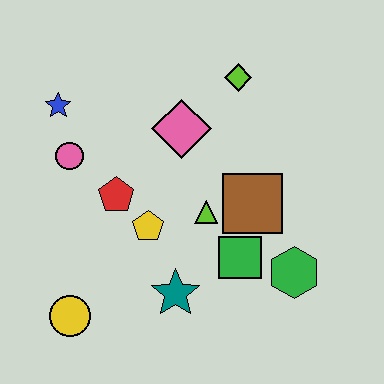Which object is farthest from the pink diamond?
The yellow circle is farthest from the pink diamond.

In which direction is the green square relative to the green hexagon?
The green square is to the left of the green hexagon.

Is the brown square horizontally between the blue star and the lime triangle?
No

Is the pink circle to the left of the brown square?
Yes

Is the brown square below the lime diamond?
Yes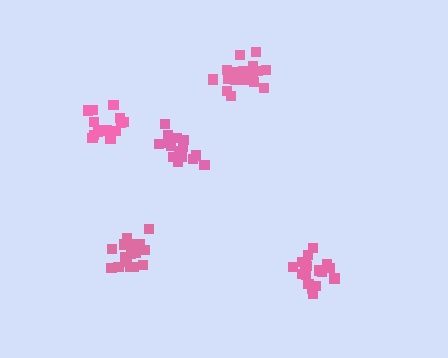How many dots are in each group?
Group 1: 17 dots, Group 2: 15 dots, Group 3: 18 dots, Group 4: 21 dots, Group 5: 17 dots (88 total).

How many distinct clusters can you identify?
There are 5 distinct clusters.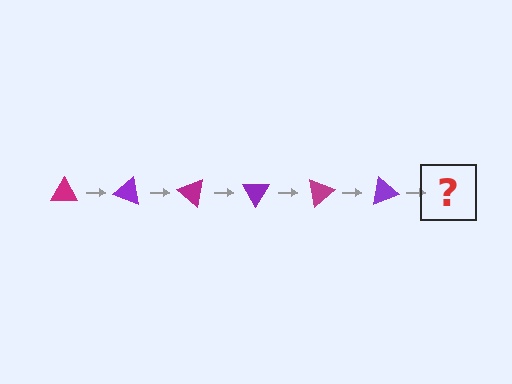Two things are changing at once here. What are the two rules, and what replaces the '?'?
The two rules are that it rotates 20 degrees each step and the color cycles through magenta and purple. The '?' should be a magenta triangle, rotated 120 degrees from the start.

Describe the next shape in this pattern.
It should be a magenta triangle, rotated 120 degrees from the start.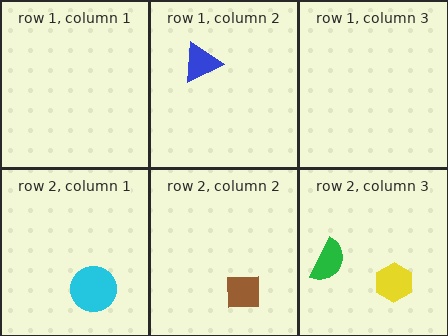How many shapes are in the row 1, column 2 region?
1.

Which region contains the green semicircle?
The row 2, column 3 region.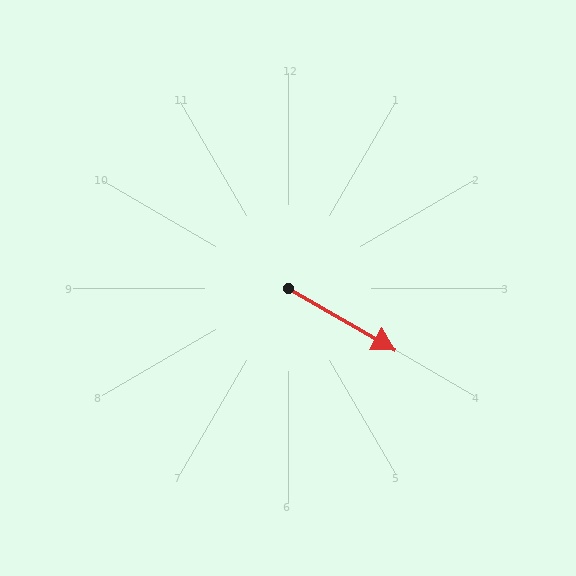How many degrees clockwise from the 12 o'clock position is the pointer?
Approximately 120 degrees.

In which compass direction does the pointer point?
Southeast.